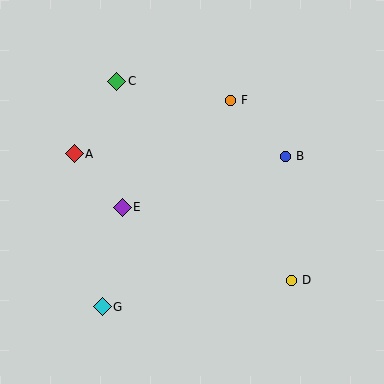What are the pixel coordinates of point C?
Point C is at (117, 81).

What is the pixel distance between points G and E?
The distance between G and E is 101 pixels.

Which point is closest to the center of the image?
Point E at (122, 207) is closest to the center.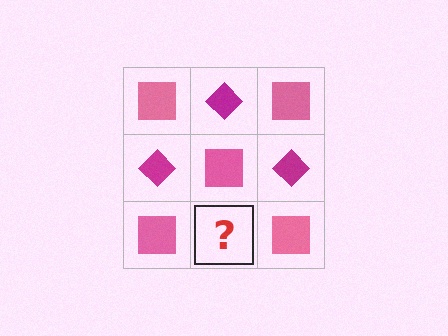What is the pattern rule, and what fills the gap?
The rule is that it alternates pink square and magenta diamond in a checkerboard pattern. The gap should be filled with a magenta diamond.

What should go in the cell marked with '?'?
The missing cell should contain a magenta diamond.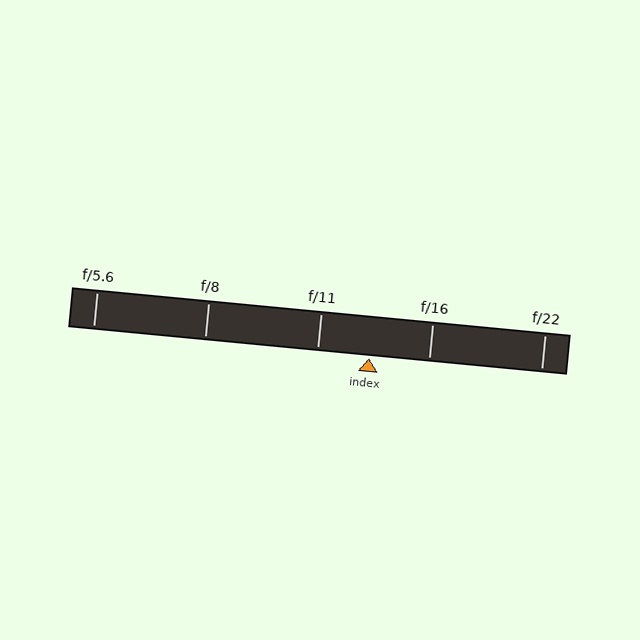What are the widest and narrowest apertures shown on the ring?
The widest aperture shown is f/5.6 and the narrowest is f/22.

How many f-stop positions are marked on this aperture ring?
There are 5 f-stop positions marked.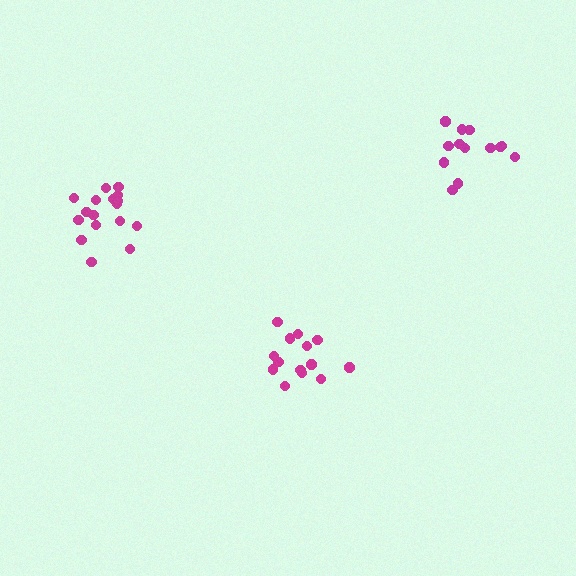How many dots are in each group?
Group 1: 14 dots, Group 2: 13 dots, Group 3: 17 dots (44 total).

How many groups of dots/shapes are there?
There are 3 groups.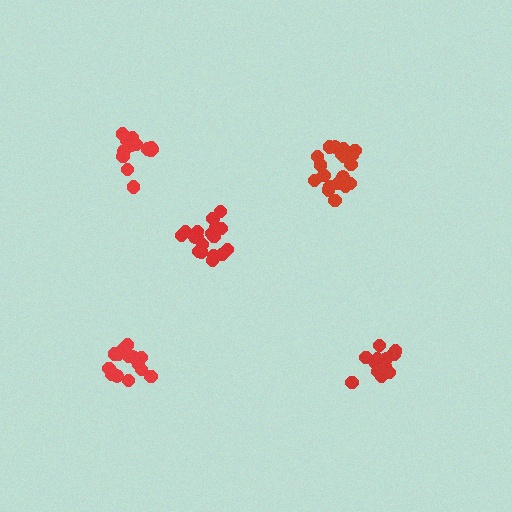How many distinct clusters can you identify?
There are 5 distinct clusters.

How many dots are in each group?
Group 1: 19 dots, Group 2: 14 dots, Group 3: 16 dots, Group 4: 14 dots, Group 5: 18 dots (81 total).